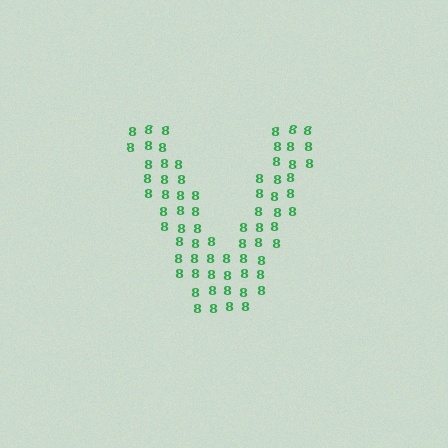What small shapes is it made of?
It is made of small digit 8's.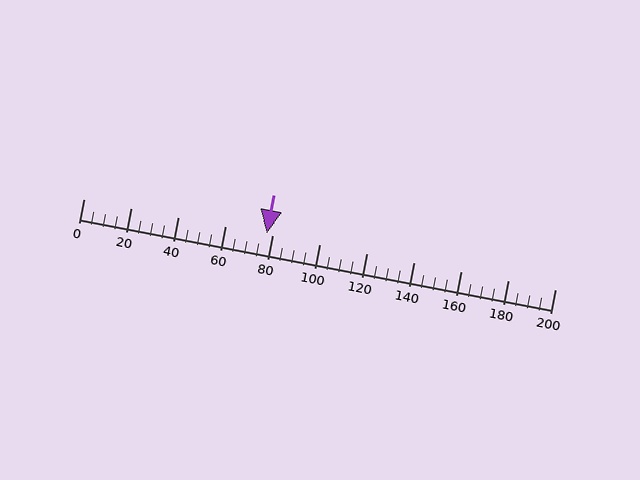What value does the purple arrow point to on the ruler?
The purple arrow points to approximately 78.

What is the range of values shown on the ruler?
The ruler shows values from 0 to 200.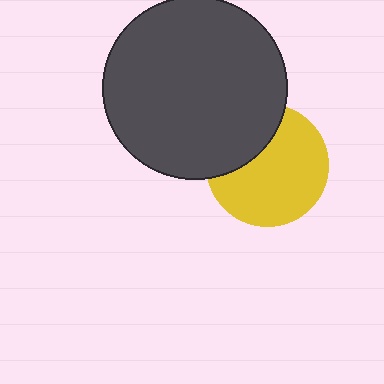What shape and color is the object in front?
The object in front is a dark gray circle.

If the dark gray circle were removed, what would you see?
You would see the complete yellow circle.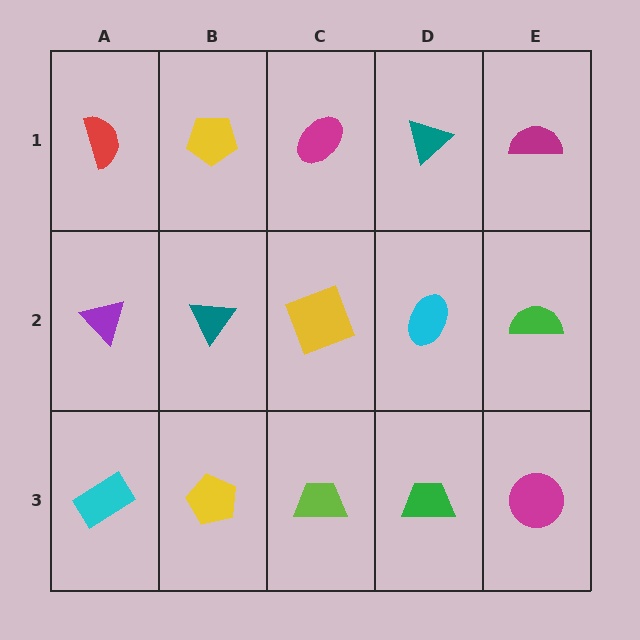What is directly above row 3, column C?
A yellow square.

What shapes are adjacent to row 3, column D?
A cyan ellipse (row 2, column D), a lime trapezoid (row 3, column C), a magenta circle (row 3, column E).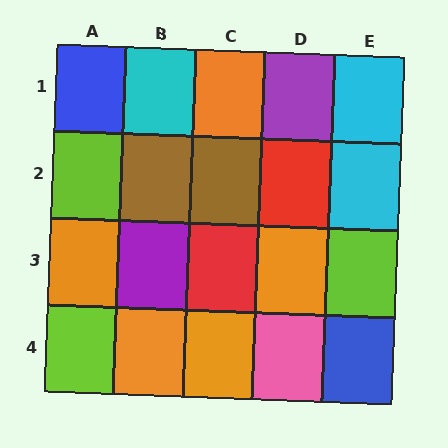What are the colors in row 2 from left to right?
Lime, brown, brown, red, cyan.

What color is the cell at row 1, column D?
Purple.